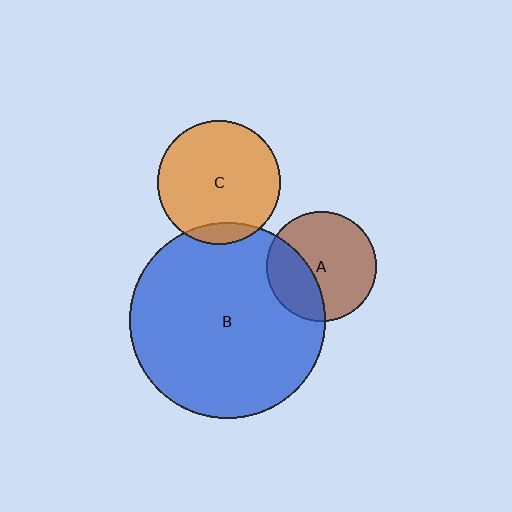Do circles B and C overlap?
Yes.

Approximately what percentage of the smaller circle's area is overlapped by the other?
Approximately 10%.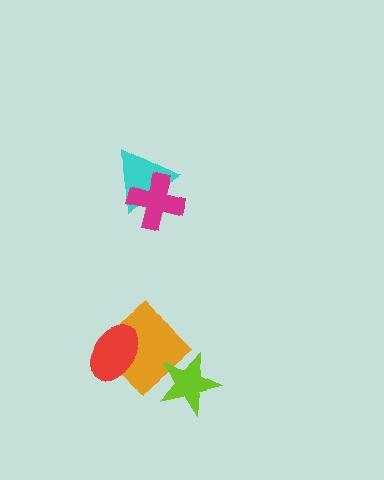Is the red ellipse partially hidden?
No, no other shape covers it.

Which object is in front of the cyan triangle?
The magenta cross is in front of the cyan triangle.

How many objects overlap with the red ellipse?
1 object overlaps with the red ellipse.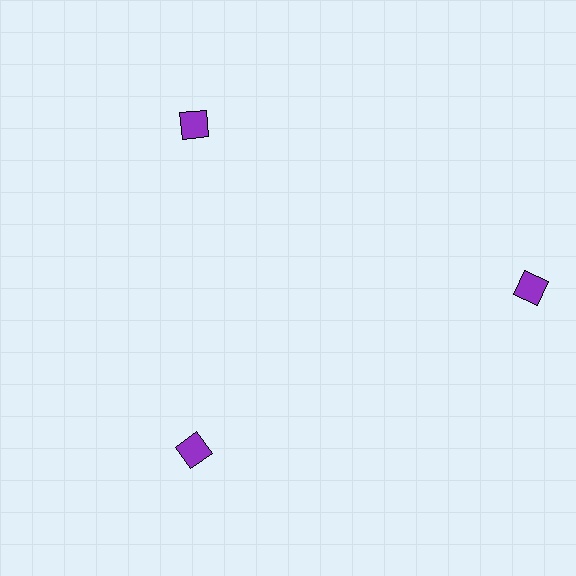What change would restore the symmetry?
The symmetry would be restored by moving it inward, back onto the ring so that all 3 squares sit at equal angles and equal distance from the center.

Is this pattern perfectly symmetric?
No. The 3 purple squares are arranged in a ring, but one element near the 3 o'clock position is pushed outward from the center, breaking the 3-fold rotational symmetry.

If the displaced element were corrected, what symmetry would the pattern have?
It would have 3-fold rotational symmetry — the pattern would map onto itself every 120 degrees.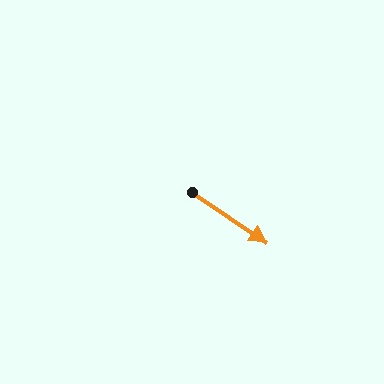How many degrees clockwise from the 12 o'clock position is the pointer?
Approximately 124 degrees.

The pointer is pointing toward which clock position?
Roughly 4 o'clock.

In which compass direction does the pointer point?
Southeast.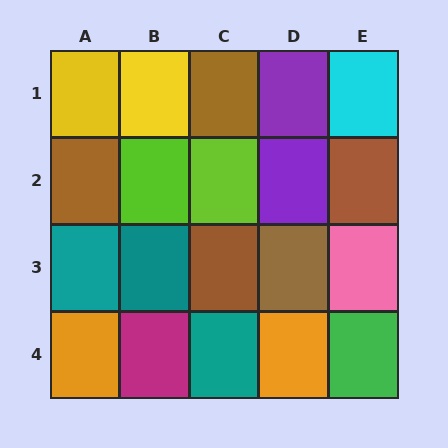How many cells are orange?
2 cells are orange.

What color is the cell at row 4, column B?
Magenta.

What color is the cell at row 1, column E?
Cyan.